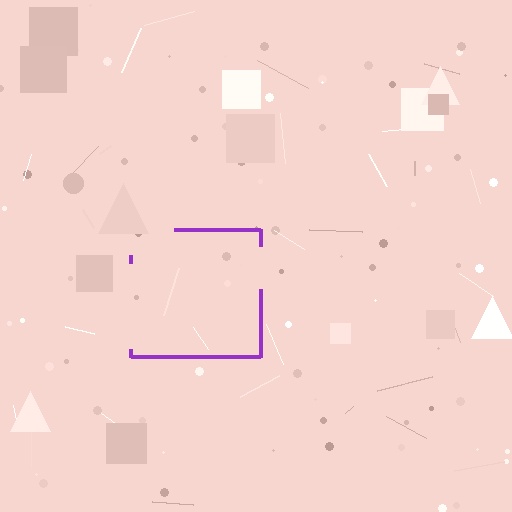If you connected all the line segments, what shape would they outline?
They would outline a square.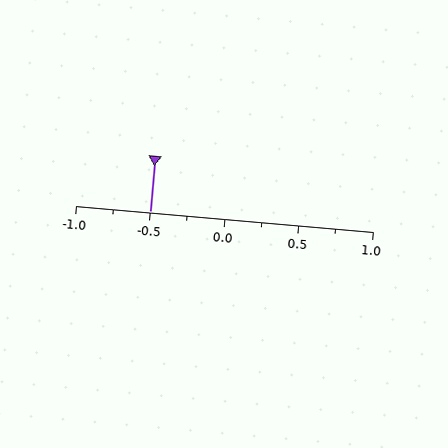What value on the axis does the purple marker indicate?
The marker indicates approximately -0.5.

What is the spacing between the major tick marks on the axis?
The major ticks are spaced 0.5 apart.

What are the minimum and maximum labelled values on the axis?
The axis runs from -1.0 to 1.0.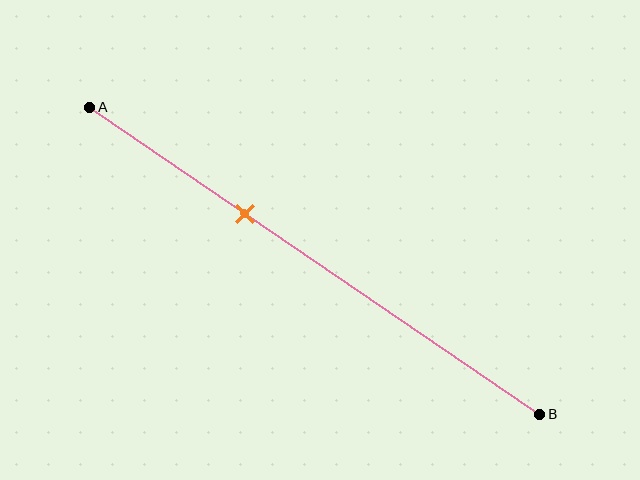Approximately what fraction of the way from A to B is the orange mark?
The orange mark is approximately 35% of the way from A to B.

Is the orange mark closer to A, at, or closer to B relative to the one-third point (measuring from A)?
The orange mark is approximately at the one-third point of segment AB.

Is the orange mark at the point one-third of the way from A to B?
Yes, the mark is approximately at the one-third point.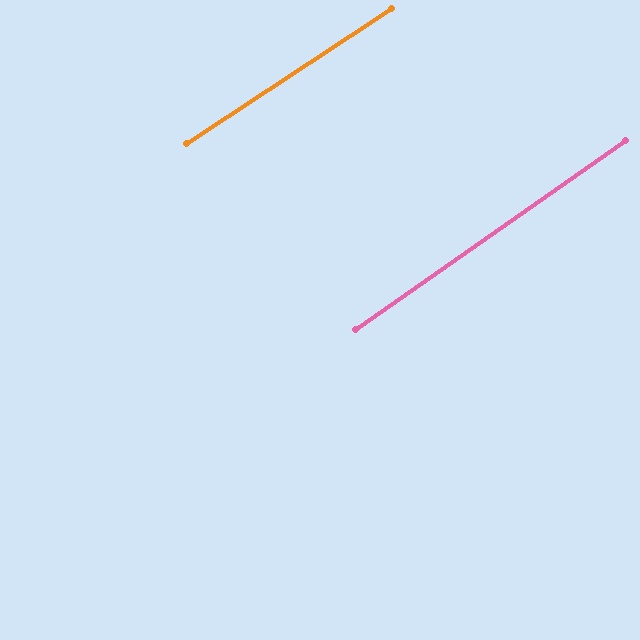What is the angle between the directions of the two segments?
Approximately 2 degrees.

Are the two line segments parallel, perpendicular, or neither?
Parallel — their directions differ by only 1.8°.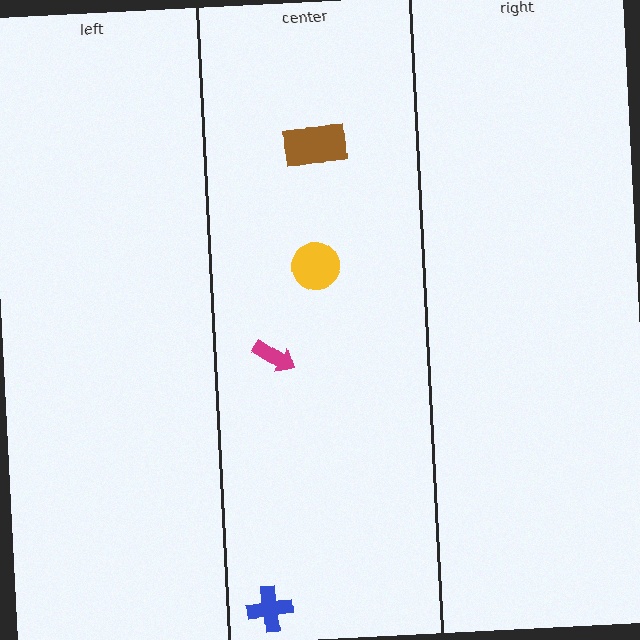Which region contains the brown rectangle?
The center region.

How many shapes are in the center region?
4.